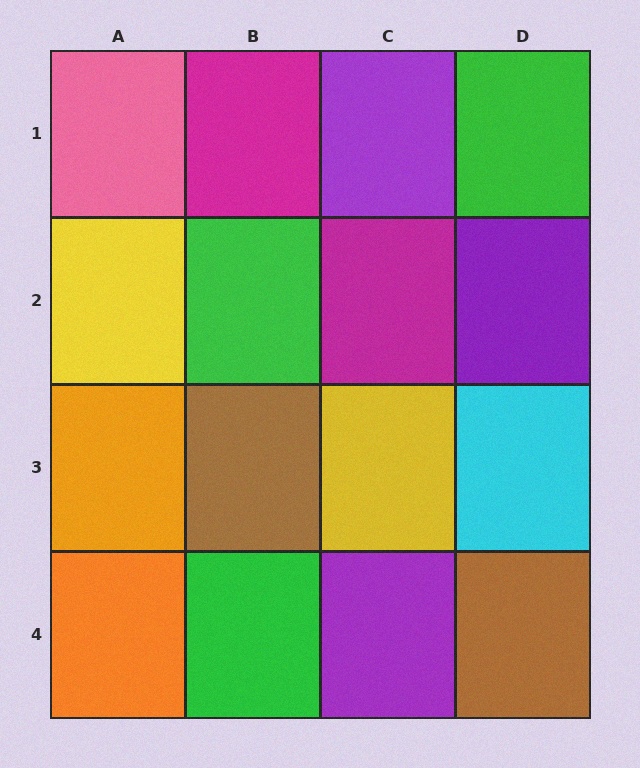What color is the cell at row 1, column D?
Green.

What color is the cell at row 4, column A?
Orange.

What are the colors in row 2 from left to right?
Yellow, green, magenta, purple.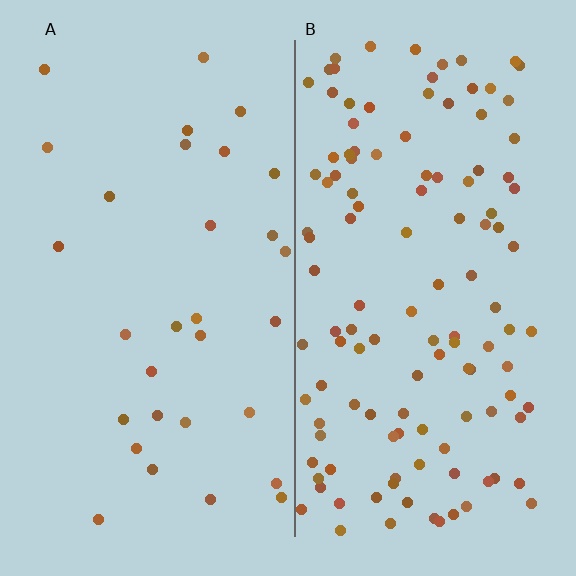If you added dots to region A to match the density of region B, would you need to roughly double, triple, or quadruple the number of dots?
Approximately quadruple.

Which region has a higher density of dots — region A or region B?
B (the right).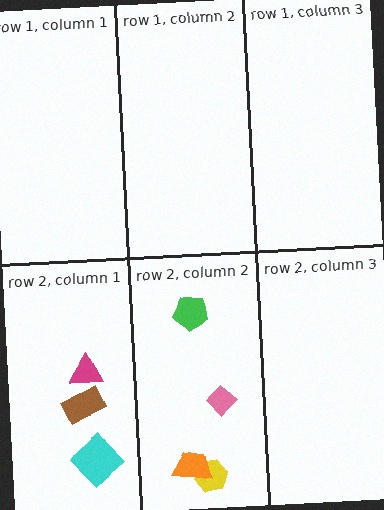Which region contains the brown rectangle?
The row 2, column 1 region.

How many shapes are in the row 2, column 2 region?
4.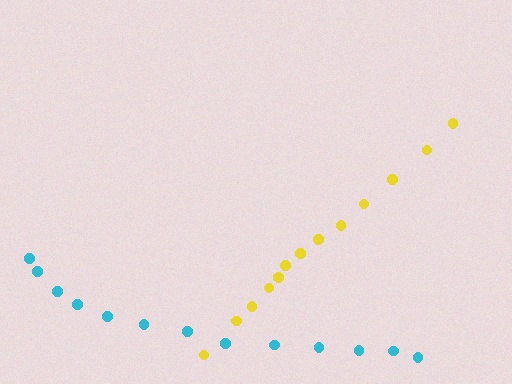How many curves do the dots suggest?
There are 2 distinct paths.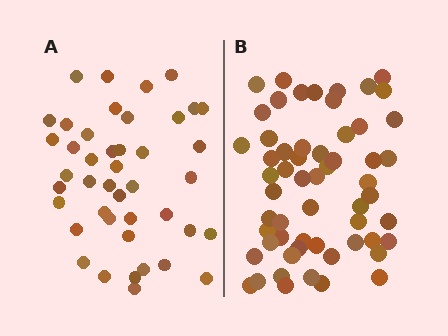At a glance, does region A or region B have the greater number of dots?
Region B (the right region) has more dots.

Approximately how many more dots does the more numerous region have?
Region B has approximately 15 more dots than region A.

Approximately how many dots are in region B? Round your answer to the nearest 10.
About 60 dots. (The exact count is 58, which rounds to 60.)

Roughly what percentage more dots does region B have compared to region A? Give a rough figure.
About 35% more.